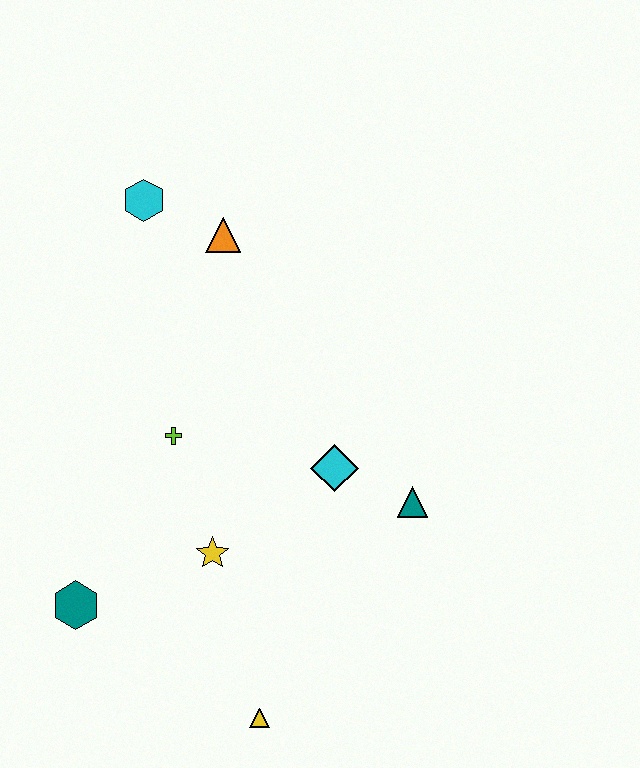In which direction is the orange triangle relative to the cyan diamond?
The orange triangle is above the cyan diamond.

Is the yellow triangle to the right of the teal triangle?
No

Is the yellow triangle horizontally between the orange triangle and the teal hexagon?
No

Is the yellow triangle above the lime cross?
No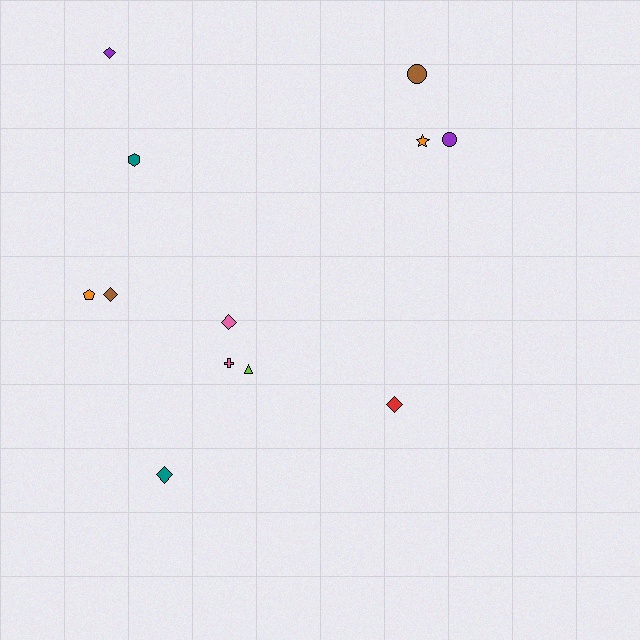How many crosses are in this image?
There is 1 cross.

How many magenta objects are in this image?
There are no magenta objects.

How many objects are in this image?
There are 12 objects.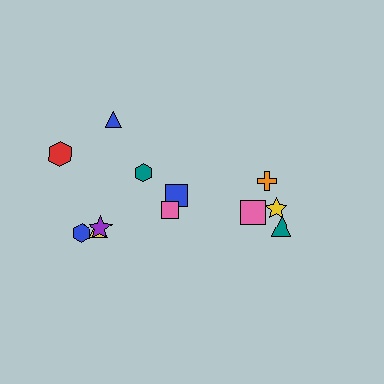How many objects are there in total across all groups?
There are 12 objects.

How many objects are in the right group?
There are 4 objects.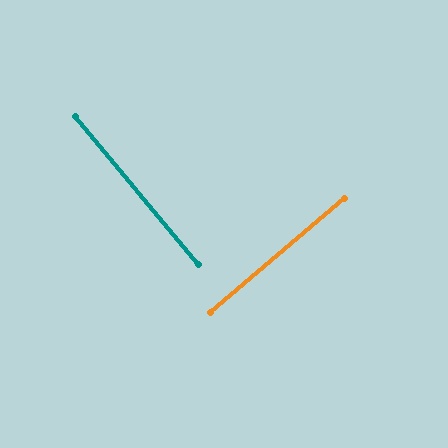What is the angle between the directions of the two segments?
Approximately 89 degrees.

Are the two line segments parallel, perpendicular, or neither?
Perpendicular — they meet at approximately 89°.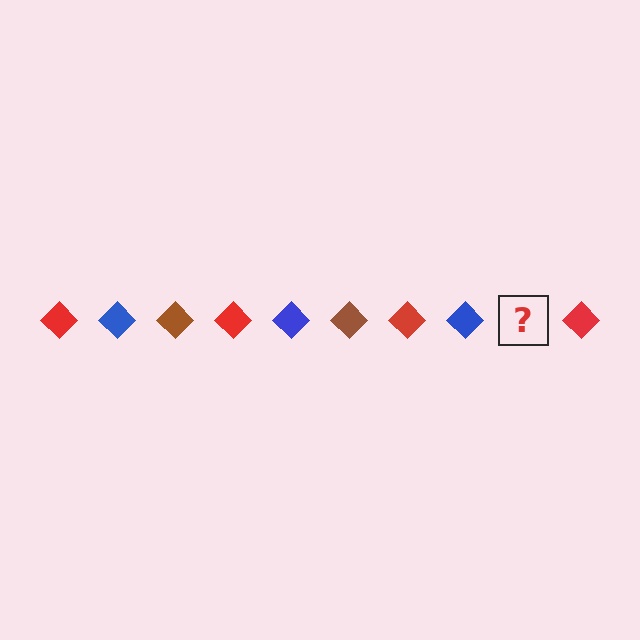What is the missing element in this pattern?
The missing element is a brown diamond.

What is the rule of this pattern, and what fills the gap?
The rule is that the pattern cycles through red, blue, brown diamonds. The gap should be filled with a brown diamond.